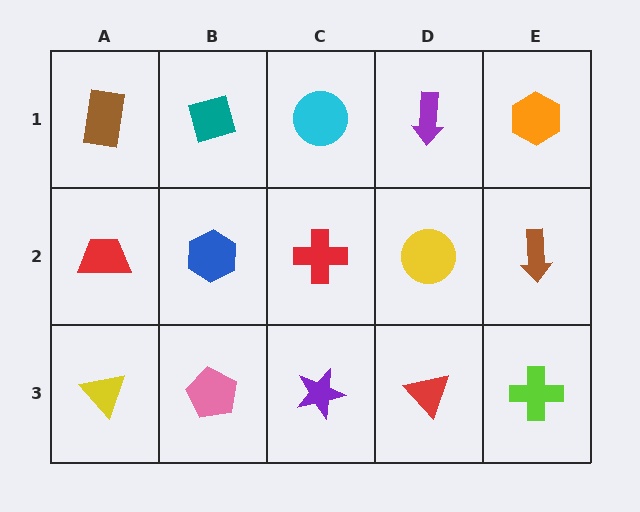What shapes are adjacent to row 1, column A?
A red trapezoid (row 2, column A), a teal diamond (row 1, column B).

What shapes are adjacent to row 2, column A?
A brown rectangle (row 1, column A), a yellow triangle (row 3, column A), a blue hexagon (row 2, column B).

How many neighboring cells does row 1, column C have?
3.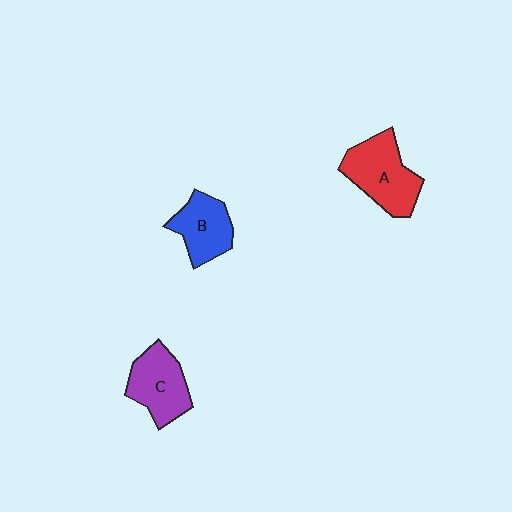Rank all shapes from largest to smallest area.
From largest to smallest: A (red), C (purple), B (blue).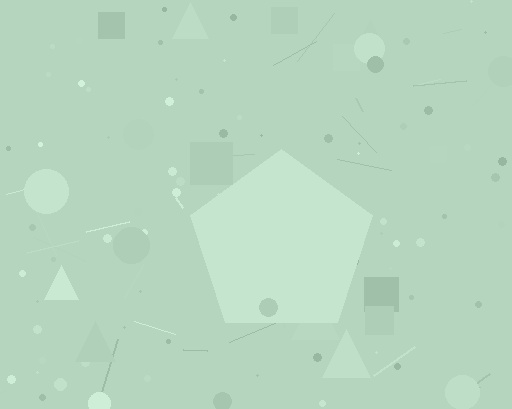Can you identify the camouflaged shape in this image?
The camouflaged shape is a pentagon.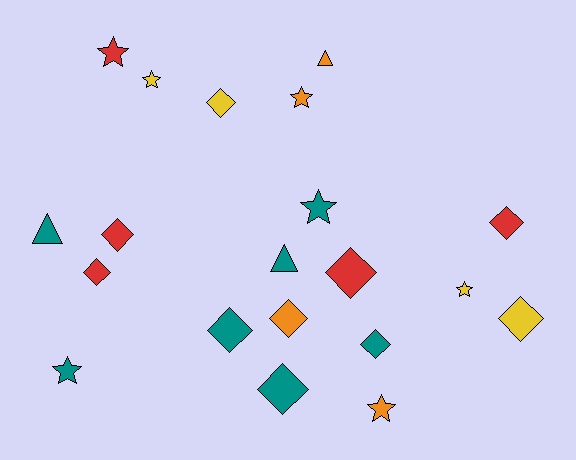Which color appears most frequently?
Teal, with 7 objects.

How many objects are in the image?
There are 20 objects.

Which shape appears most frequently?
Diamond, with 10 objects.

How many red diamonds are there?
There are 4 red diamonds.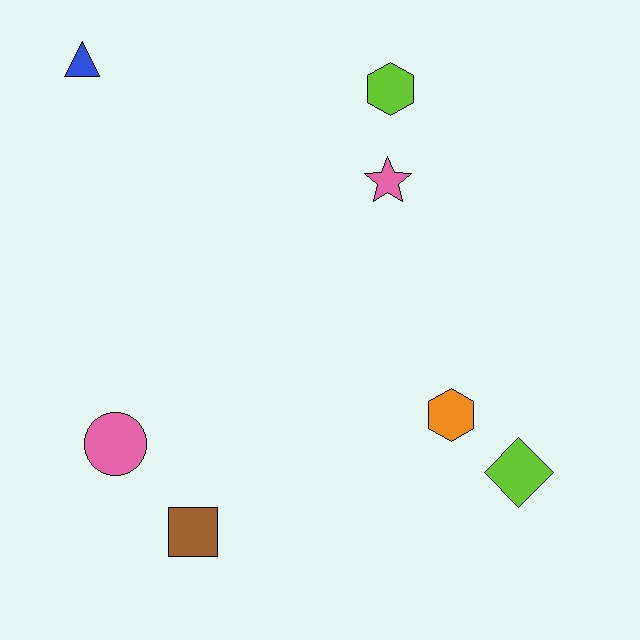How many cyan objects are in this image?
There are no cyan objects.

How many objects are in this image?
There are 7 objects.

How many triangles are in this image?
There is 1 triangle.